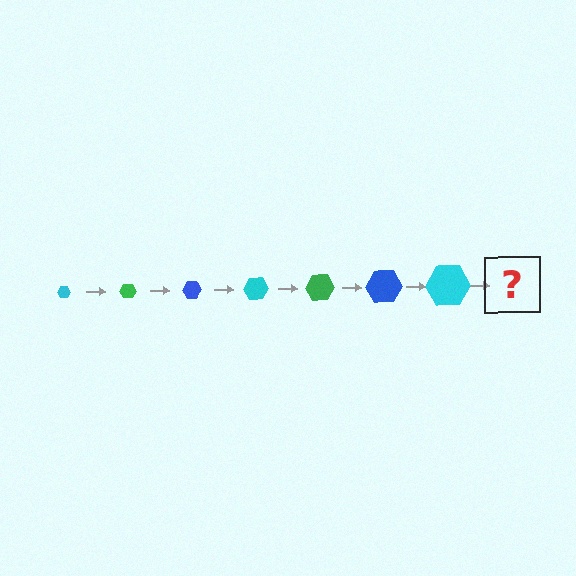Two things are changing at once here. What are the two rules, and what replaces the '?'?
The two rules are that the hexagon grows larger each step and the color cycles through cyan, green, and blue. The '?' should be a green hexagon, larger than the previous one.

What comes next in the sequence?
The next element should be a green hexagon, larger than the previous one.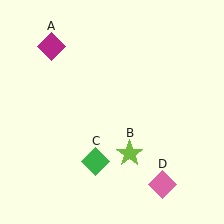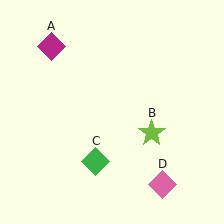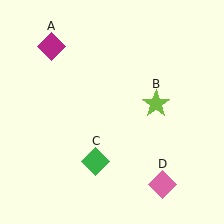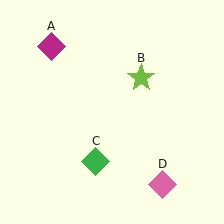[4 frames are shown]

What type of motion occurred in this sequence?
The lime star (object B) rotated counterclockwise around the center of the scene.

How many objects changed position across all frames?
1 object changed position: lime star (object B).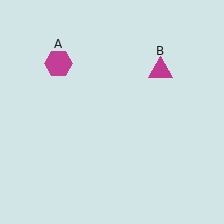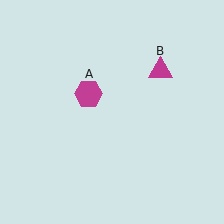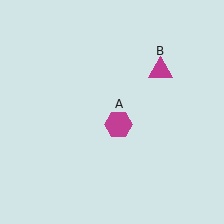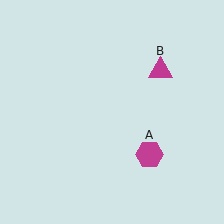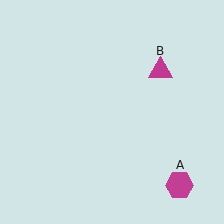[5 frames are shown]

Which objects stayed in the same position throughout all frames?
Magenta triangle (object B) remained stationary.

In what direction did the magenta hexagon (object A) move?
The magenta hexagon (object A) moved down and to the right.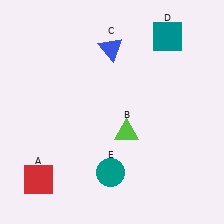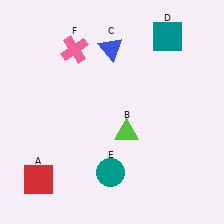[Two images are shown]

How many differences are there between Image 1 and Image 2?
There is 1 difference between the two images.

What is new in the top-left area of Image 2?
A pink cross (F) was added in the top-left area of Image 2.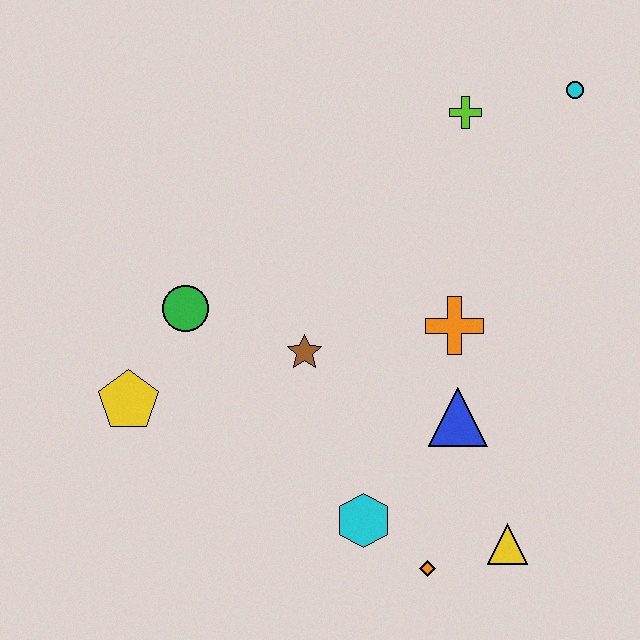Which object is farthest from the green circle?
The cyan circle is farthest from the green circle.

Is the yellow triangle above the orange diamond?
Yes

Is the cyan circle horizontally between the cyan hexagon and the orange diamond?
No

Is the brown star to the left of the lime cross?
Yes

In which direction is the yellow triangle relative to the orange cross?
The yellow triangle is below the orange cross.